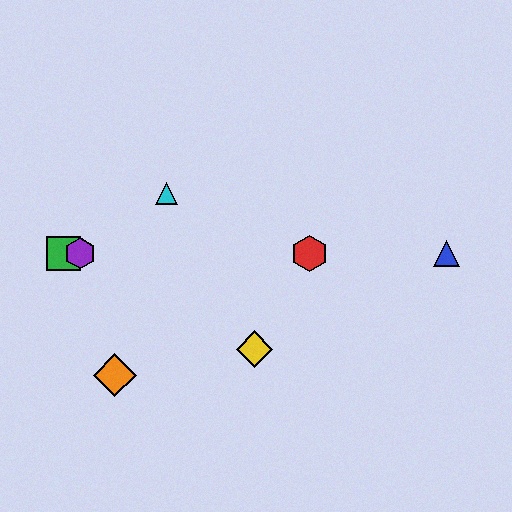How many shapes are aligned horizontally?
4 shapes (the red hexagon, the blue triangle, the green square, the purple hexagon) are aligned horizontally.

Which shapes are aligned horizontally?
The red hexagon, the blue triangle, the green square, the purple hexagon are aligned horizontally.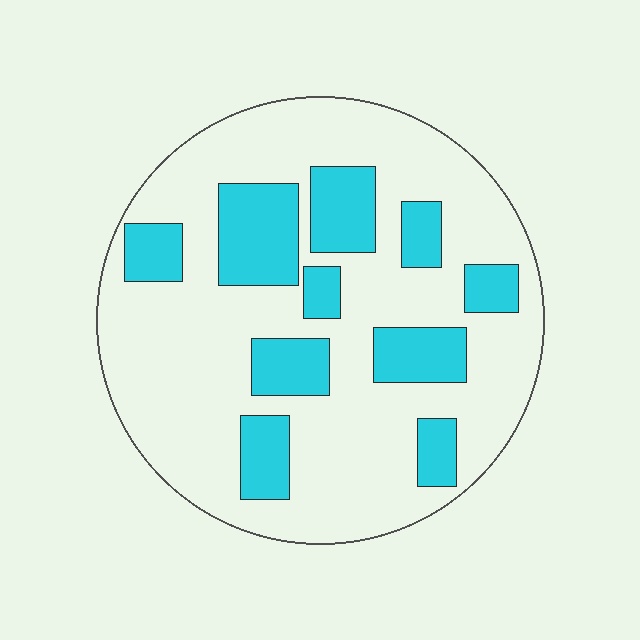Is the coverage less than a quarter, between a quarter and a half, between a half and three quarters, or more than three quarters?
Between a quarter and a half.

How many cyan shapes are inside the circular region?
10.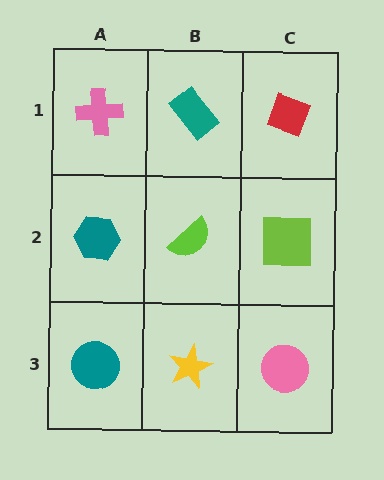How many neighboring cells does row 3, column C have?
2.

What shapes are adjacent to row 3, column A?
A teal hexagon (row 2, column A), a yellow star (row 3, column B).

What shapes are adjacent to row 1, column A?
A teal hexagon (row 2, column A), a teal rectangle (row 1, column B).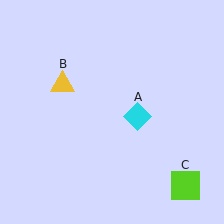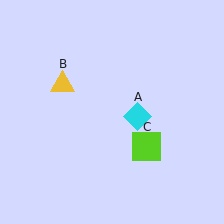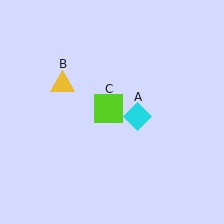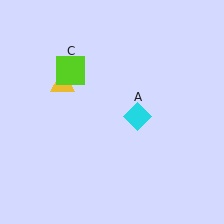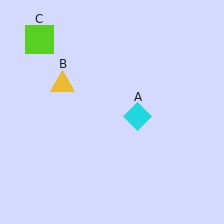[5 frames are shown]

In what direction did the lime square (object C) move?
The lime square (object C) moved up and to the left.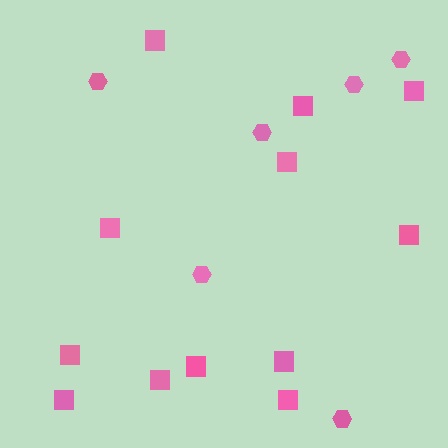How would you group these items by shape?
There are 2 groups: one group of hexagons (6) and one group of squares (12).